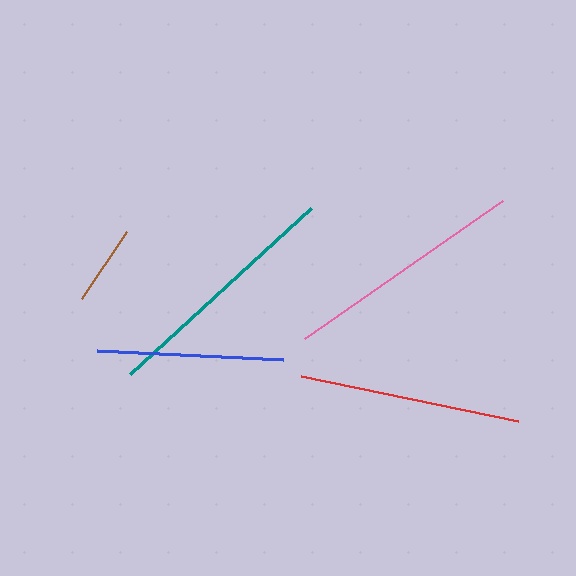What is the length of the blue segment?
The blue segment is approximately 186 pixels long.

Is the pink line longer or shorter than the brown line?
The pink line is longer than the brown line.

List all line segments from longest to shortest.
From longest to shortest: teal, pink, red, blue, brown.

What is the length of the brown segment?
The brown segment is approximately 81 pixels long.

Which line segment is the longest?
The teal line is the longest at approximately 246 pixels.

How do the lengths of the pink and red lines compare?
The pink and red lines are approximately the same length.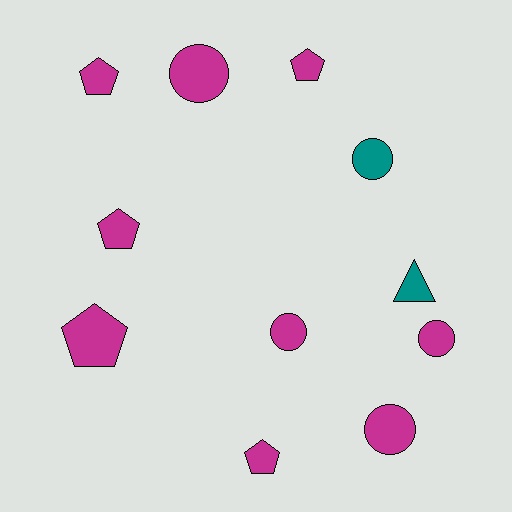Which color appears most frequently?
Magenta, with 9 objects.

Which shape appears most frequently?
Pentagon, with 5 objects.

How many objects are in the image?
There are 11 objects.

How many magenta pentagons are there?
There are 5 magenta pentagons.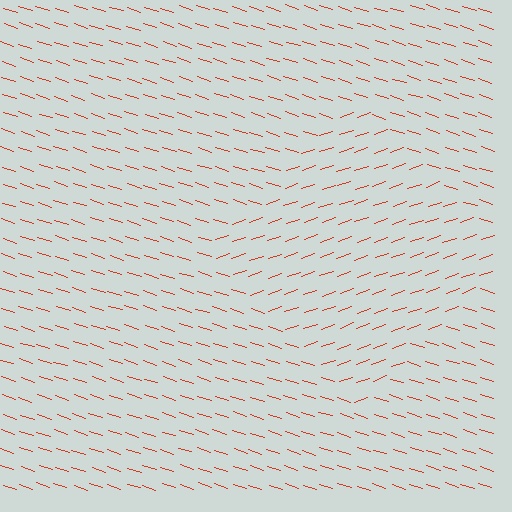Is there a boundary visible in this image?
Yes, there is a texture boundary formed by a change in line orientation.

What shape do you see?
I see a diamond.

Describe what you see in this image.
The image is filled with small red line segments. A diamond region in the image has lines oriented differently from the surrounding lines, creating a visible texture boundary.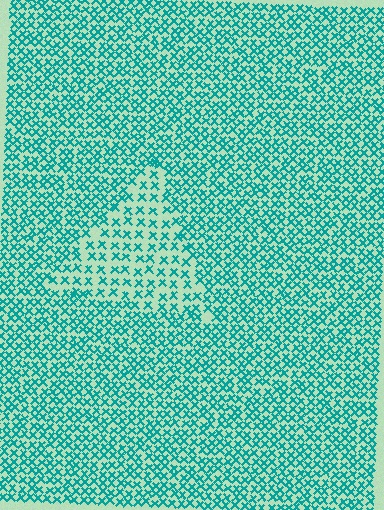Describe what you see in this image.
The image contains small teal elements arranged at two different densities. A triangle-shaped region is visible where the elements are less densely packed than the surrounding area.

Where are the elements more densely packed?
The elements are more densely packed outside the triangle boundary.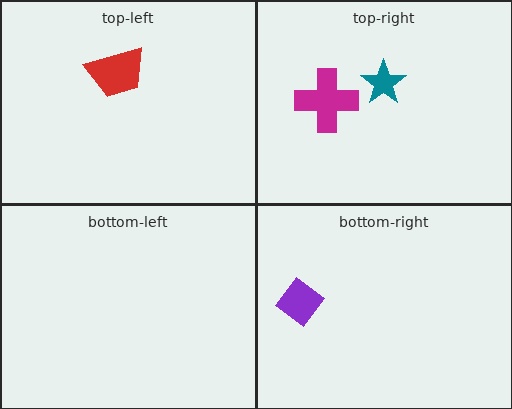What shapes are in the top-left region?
The red trapezoid.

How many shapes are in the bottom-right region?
1.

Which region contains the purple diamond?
The bottom-right region.